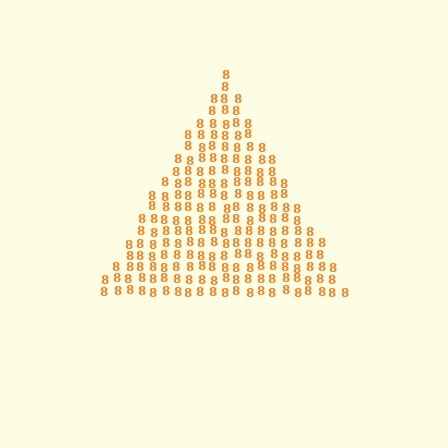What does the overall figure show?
The overall figure shows a triangle.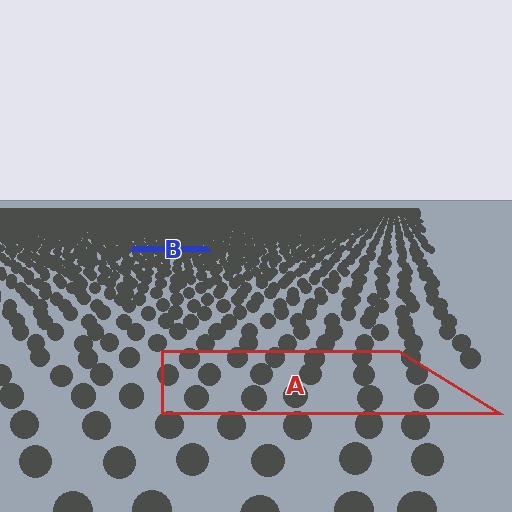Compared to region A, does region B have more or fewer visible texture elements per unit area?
Region B has more texture elements per unit area — they are packed more densely because it is farther away.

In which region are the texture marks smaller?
The texture marks are smaller in region B, because it is farther away.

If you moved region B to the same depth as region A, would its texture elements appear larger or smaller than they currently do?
They would appear larger. At a closer depth, the same texture elements are projected at a bigger on-screen size.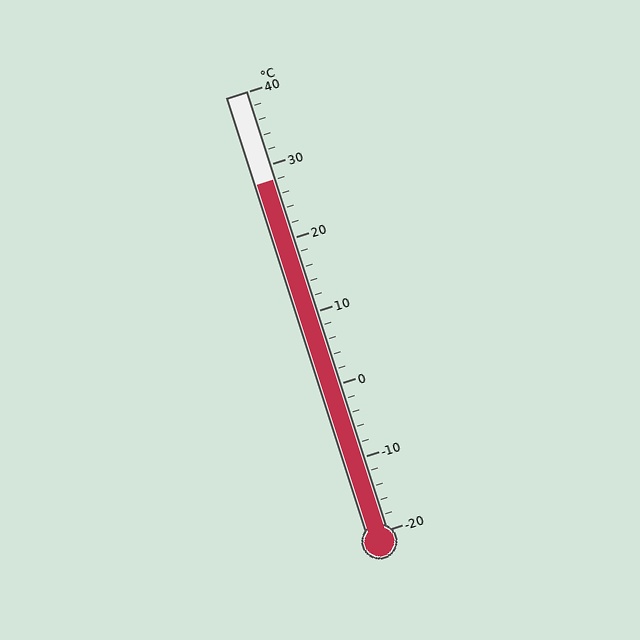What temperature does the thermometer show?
The thermometer shows approximately 28°C.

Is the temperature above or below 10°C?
The temperature is above 10°C.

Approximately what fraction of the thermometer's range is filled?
The thermometer is filled to approximately 80% of its range.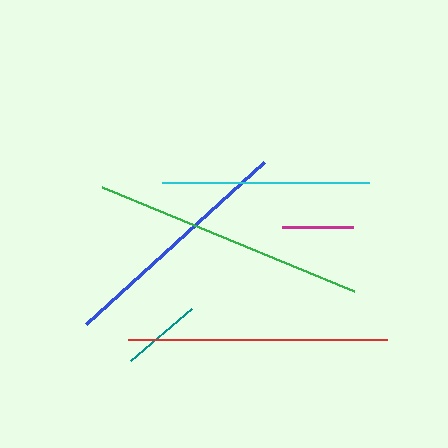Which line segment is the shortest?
The magenta line is the shortest at approximately 71 pixels.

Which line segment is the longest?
The green line is the longest at approximately 272 pixels.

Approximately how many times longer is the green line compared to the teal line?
The green line is approximately 3.4 times the length of the teal line.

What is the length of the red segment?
The red segment is approximately 259 pixels long.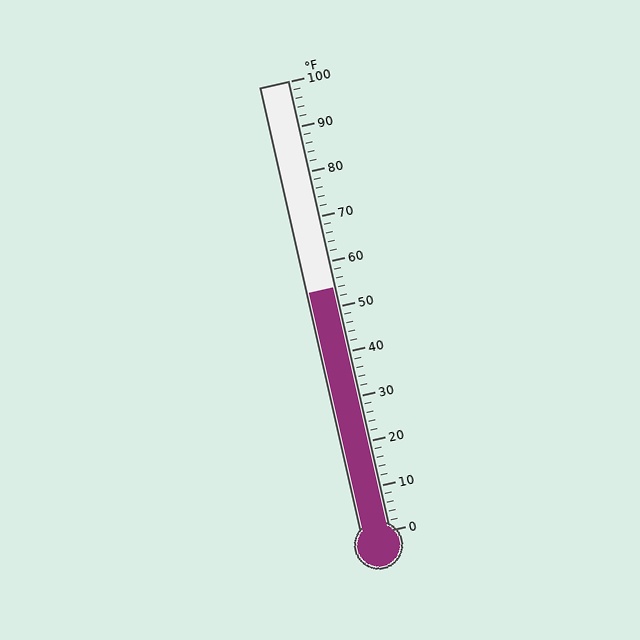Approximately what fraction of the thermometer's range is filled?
The thermometer is filled to approximately 55% of its range.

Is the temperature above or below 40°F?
The temperature is above 40°F.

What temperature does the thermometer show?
The thermometer shows approximately 54°F.